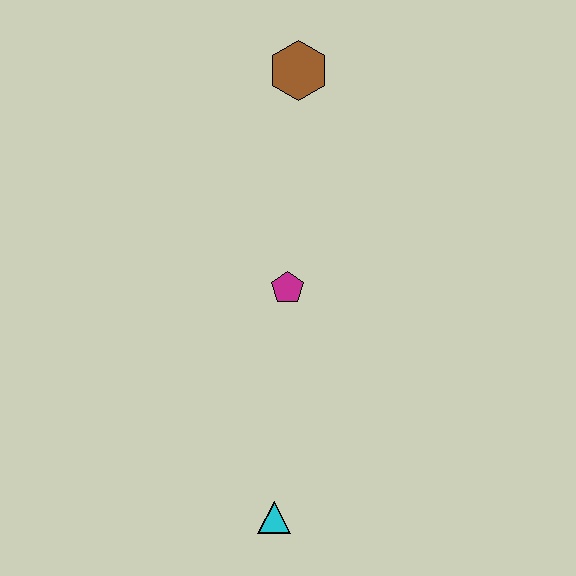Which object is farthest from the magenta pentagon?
The cyan triangle is farthest from the magenta pentagon.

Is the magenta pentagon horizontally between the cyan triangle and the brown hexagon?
Yes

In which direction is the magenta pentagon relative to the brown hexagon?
The magenta pentagon is below the brown hexagon.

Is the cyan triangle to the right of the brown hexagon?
No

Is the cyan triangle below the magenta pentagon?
Yes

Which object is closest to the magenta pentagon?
The brown hexagon is closest to the magenta pentagon.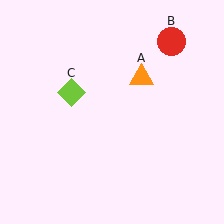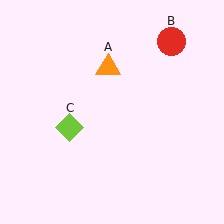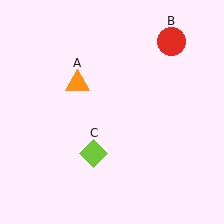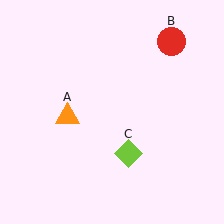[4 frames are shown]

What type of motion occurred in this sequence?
The orange triangle (object A), lime diamond (object C) rotated counterclockwise around the center of the scene.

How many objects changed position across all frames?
2 objects changed position: orange triangle (object A), lime diamond (object C).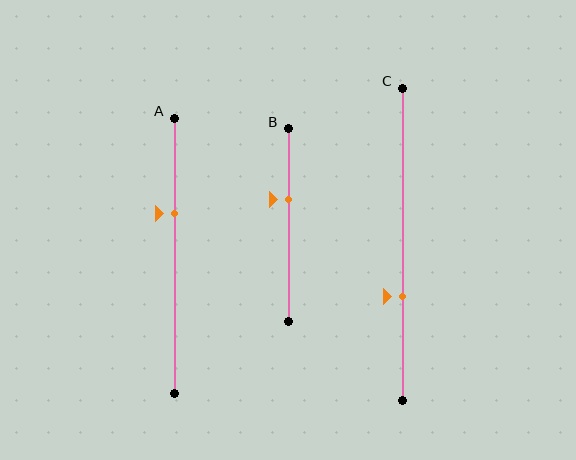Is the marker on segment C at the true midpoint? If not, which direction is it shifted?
No, the marker on segment C is shifted downward by about 17% of the segment length.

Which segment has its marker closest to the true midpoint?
Segment B has its marker closest to the true midpoint.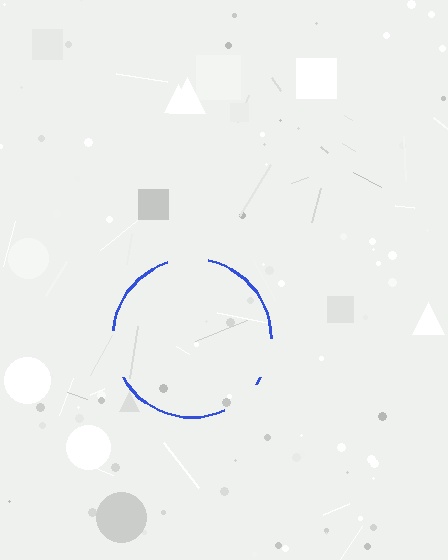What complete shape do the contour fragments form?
The contour fragments form a circle.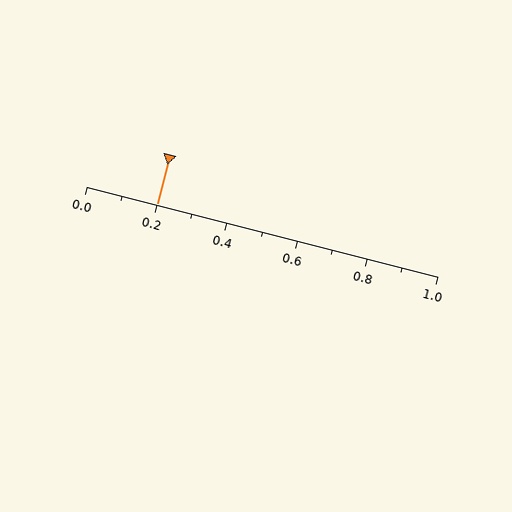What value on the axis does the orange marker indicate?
The marker indicates approximately 0.2.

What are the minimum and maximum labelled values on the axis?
The axis runs from 0.0 to 1.0.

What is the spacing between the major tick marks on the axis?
The major ticks are spaced 0.2 apart.